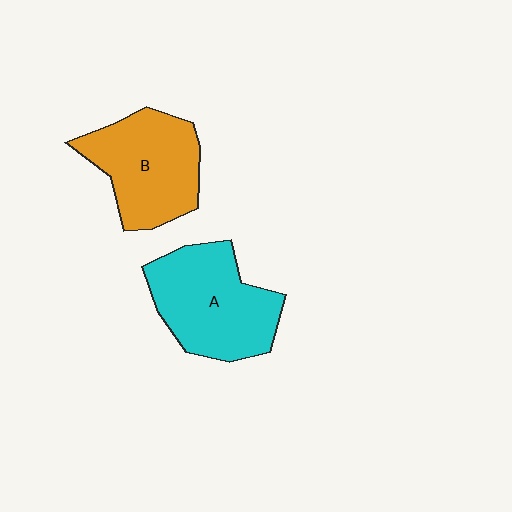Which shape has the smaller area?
Shape B (orange).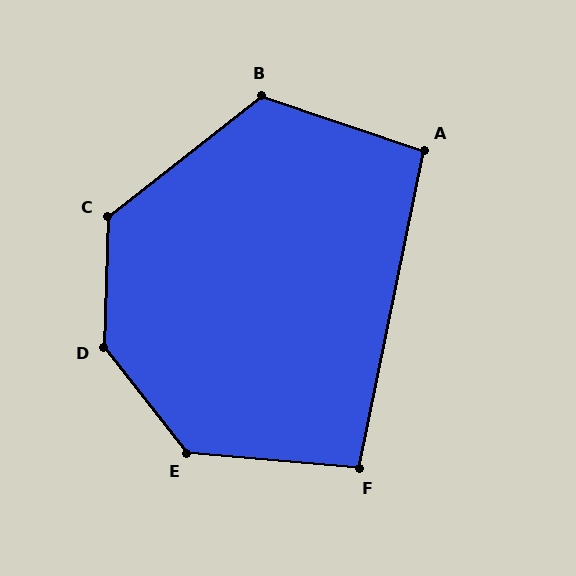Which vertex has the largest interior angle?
D, at approximately 140 degrees.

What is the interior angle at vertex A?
Approximately 97 degrees (obtuse).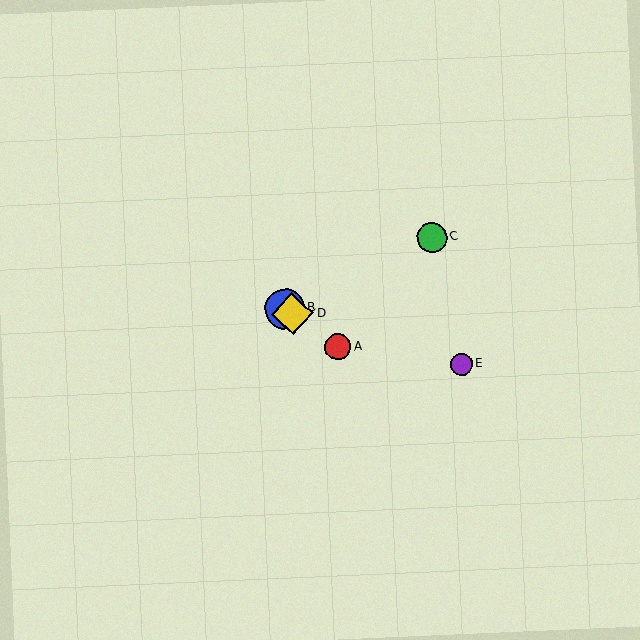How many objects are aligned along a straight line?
3 objects (A, B, D) are aligned along a straight line.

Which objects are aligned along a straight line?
Objects A, B, D are aligned along a straight line.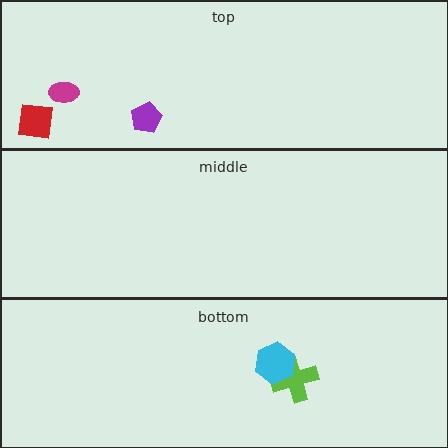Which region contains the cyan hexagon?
The bottom region.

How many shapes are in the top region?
3.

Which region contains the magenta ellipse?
The top region.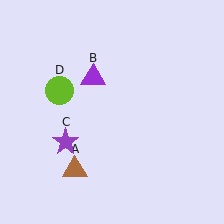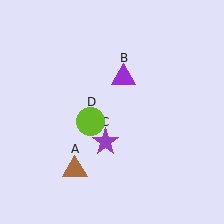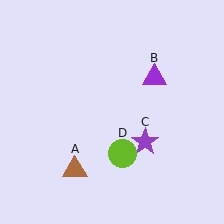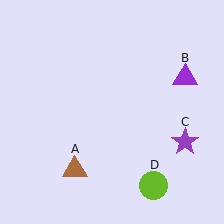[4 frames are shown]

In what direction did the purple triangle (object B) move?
The purple triangle (object B) moved right.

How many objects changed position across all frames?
3 objects changed position: purple triangle (object B), purple star (object C), lime circle (object D).